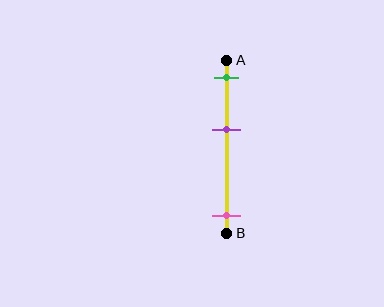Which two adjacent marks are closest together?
The green and purple marks are the closest adjacent pair.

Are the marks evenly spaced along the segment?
No, the marks are not evenly spaced.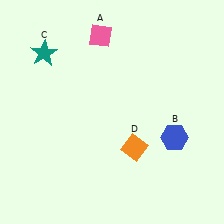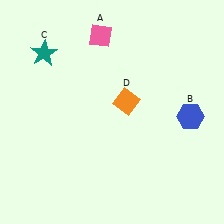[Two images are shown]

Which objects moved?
The objects that moved are: the blue hexagon (B), the orange diamond (D).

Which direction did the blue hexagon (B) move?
The blue hexagon (B) moved up.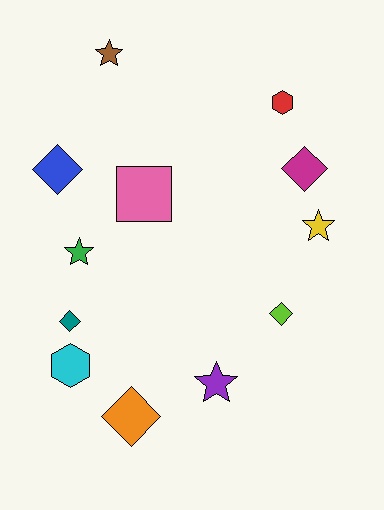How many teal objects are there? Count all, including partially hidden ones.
There is 1 teal object.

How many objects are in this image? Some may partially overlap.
There are 12 objects.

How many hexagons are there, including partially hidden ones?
There are 2 hexagons.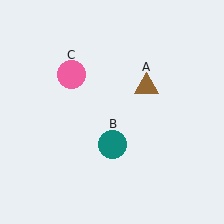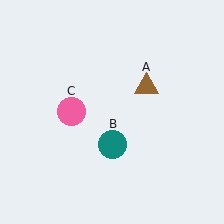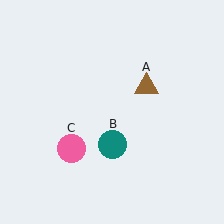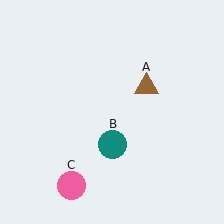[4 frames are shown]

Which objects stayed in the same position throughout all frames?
Brown triangle (object A) and teal circle (object B) remained stationary.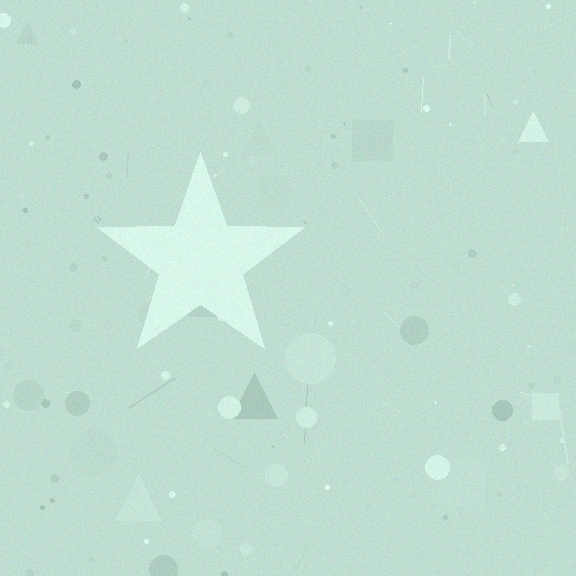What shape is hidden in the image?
A star is hidden in the image.